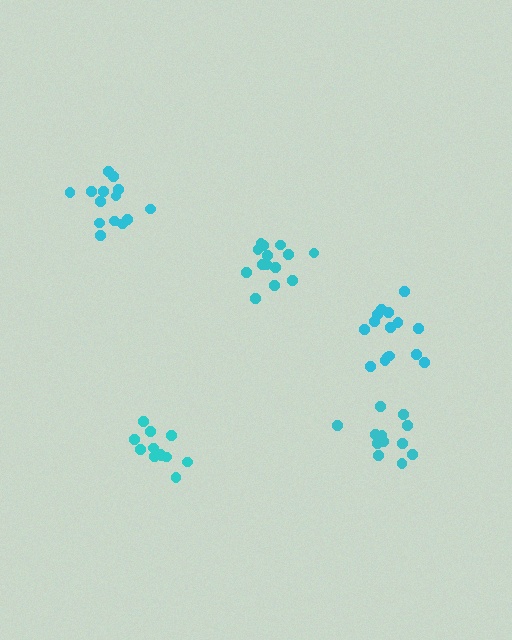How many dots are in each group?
Group 1: 14 dots, Group 2: 14 dots, Group 3: 12 dots, Group 4: 12 dots, Group 5: 15 dots (67 total).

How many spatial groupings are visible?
There are 5 spatial groupings.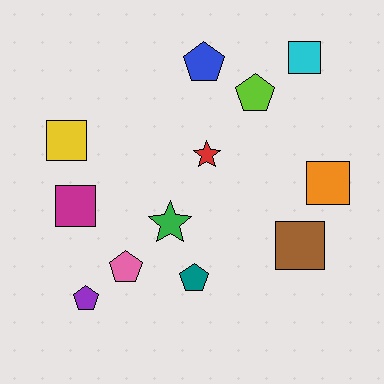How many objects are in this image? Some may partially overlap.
There are 12 objects.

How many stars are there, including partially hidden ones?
There are 2 stars.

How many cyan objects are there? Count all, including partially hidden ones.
There is 1 cyan object.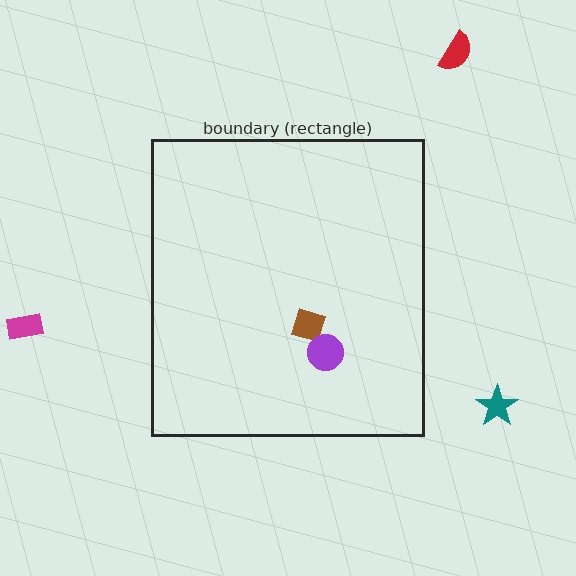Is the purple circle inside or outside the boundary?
Inside.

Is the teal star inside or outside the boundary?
Outside.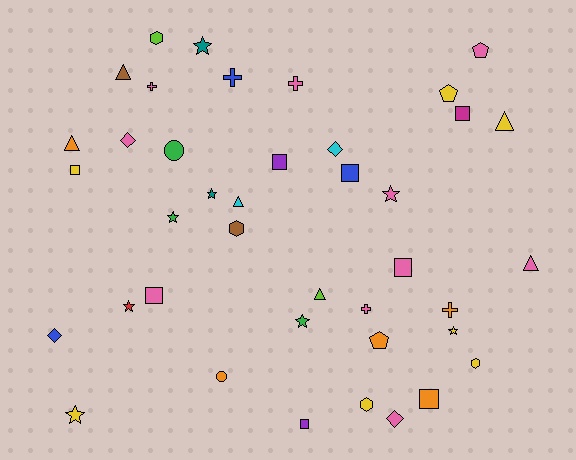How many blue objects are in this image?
There are 3 blue objects.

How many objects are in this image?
There are 40 objects.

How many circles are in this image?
There are 2 circles.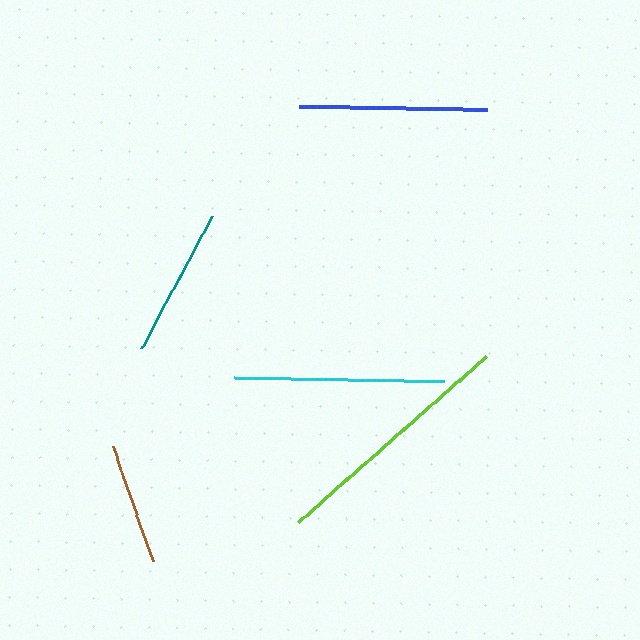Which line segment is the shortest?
The brown line is the shortest at approximately 121 pixels.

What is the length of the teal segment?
The teal segment is approximately 149 pixels long.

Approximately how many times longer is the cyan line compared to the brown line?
The cyan line is approximately 1.7 times the length of the brown line.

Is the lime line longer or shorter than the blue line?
The lime line is longer than the blue line.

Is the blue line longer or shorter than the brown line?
The blue line is longer than the brown line.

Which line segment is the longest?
The lime line is the longest at approximately 251 pixels.